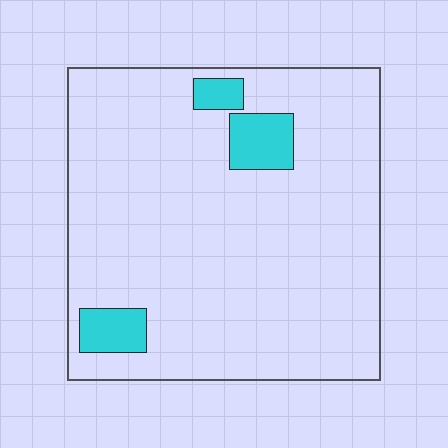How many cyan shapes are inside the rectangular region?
3.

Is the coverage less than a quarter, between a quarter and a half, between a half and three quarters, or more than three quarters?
Less than a quarter.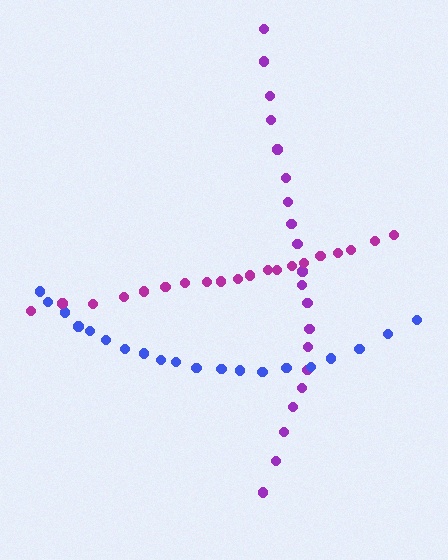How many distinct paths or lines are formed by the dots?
There are 3 distinct paths.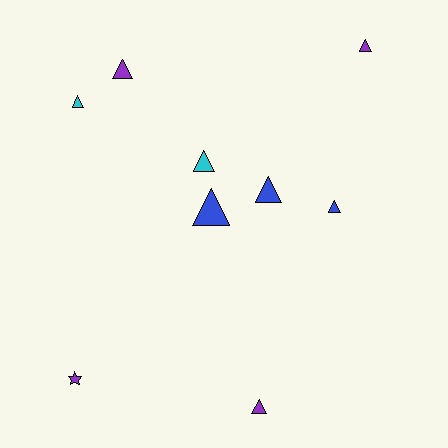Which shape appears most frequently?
Triangle, with 8 objects.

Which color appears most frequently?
Purple, with 4 objects.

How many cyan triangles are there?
There are 2 cyan triangles.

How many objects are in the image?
There are 9 objects.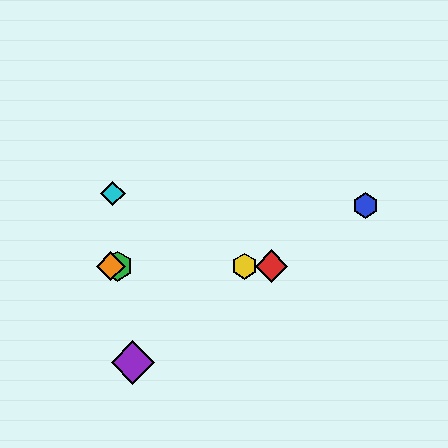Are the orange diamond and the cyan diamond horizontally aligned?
No, the orange diamond is at y≈266 and the cyan diamond is at y≈194.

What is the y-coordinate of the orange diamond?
The orange diamond is at y≈266.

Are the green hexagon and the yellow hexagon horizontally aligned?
Yes, both are at y≈266.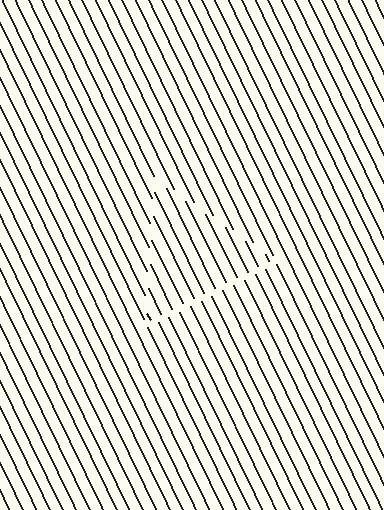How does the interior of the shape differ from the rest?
The interior of the shape contains the same grating, shifted by half a period — the contour is defined by the phase discontinuity where line-ends from the inner and outer gratings abut.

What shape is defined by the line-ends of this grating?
An illusory triangle. The interior of the shape contains the same grating, shifted by half a period — the contour is defined by the phase discontinuity where line-ends from the inner and outer gratings abut.